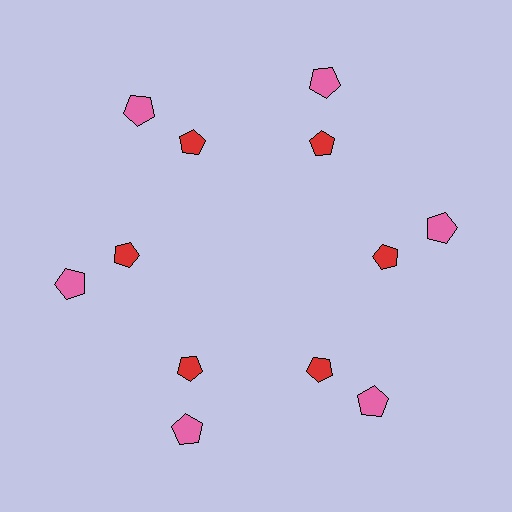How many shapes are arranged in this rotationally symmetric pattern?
There are 12 shapes, arranged in 6 groups of 2.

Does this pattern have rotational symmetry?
Yes, this pattern has 6-fold rotational symmetry. It looks the same after rotating 60 degrees around the center.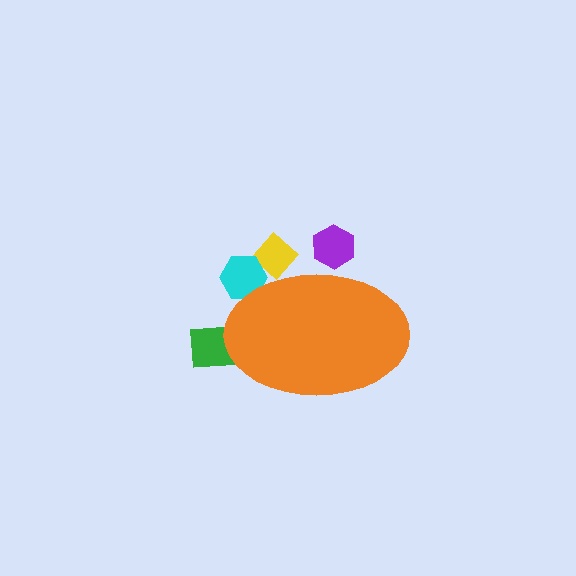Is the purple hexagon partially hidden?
Yes, the purple hexagon is partially hidden behind the orange ellipse.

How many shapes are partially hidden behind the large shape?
4 shapes are partially hidden.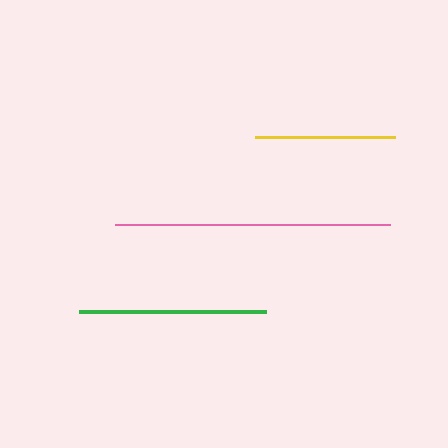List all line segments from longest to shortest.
From longest to shortest: pink, green, yellow.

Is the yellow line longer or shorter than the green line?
The green line is longer than the yellow line.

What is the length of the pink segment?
The pink segment is approximately 275 pixels long.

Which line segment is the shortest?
The yellow line is the shortest at approximately 140 pixels.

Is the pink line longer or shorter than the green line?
The pink line is longer than the green line.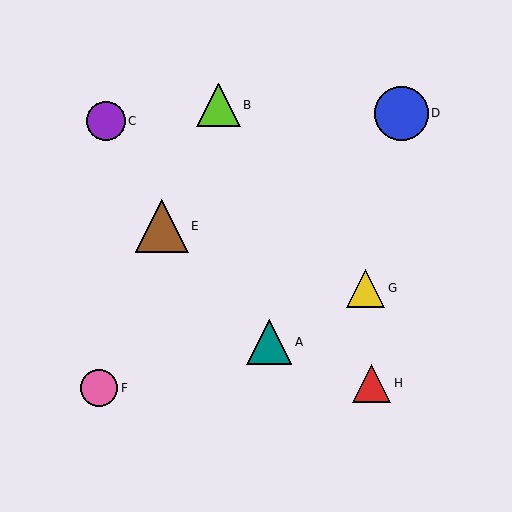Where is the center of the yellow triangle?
The center of the yellow triangle is at (366, 288).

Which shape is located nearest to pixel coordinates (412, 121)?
The blue circle (labeled D) at (401, 113) is nearest to that location.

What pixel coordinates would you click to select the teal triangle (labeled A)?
Click at (269, 342) to select the teal triangle A.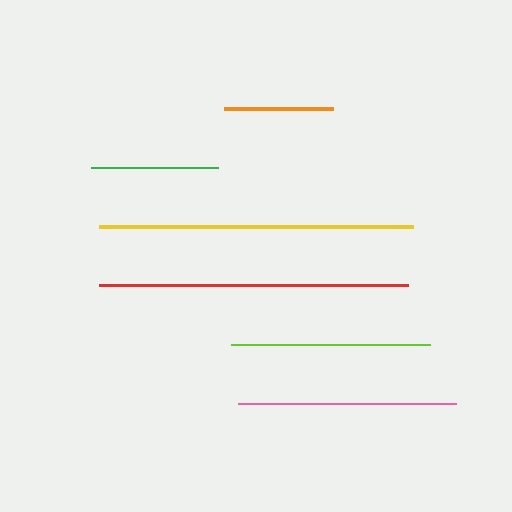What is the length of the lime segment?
The lime segment is approximately 199 pixels long.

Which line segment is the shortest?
The orange line is the shortest at approximately 108 pixels.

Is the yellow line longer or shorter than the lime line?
The yellow line is longer than the lime line.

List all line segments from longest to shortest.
From longest to shortest: yellow, red, pink, lime, green, orange.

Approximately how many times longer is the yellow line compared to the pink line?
The yellow line is approximately 1.4 times the length of the pink line.